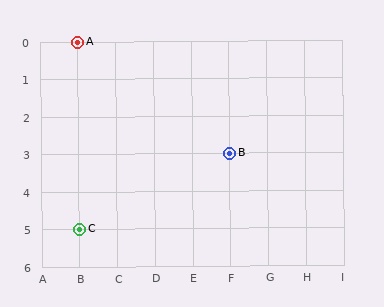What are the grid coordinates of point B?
Point B is at grid coordinates (F, 3).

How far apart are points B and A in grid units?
Points B and A are 4 columns and 3 rows apart (about 5.0 grid units diagonally).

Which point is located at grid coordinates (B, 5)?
Point C is at (B, 5).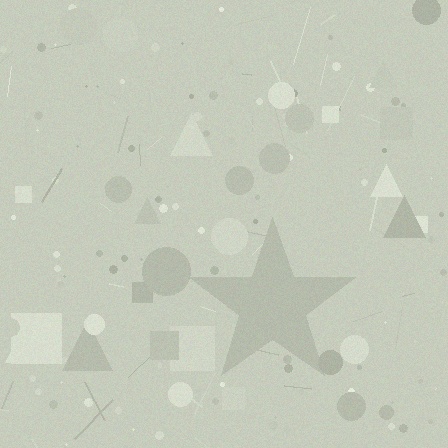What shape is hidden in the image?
A star is hidden in the image.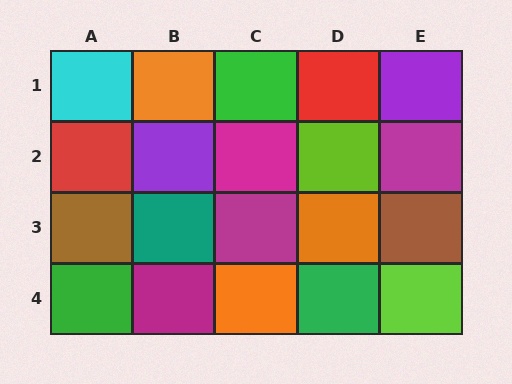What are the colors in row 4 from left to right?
Green, magenta, orange, green, lime.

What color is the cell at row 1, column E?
Purple.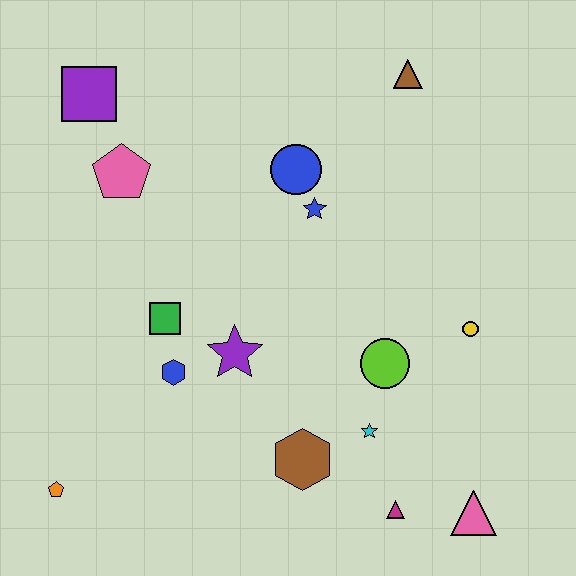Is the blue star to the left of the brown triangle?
Yes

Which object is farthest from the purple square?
The pink triangle is farthest from the purple square.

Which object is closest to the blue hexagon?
The green square is closest to the blue hexagon.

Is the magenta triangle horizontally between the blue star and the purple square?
No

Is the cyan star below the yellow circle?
Yes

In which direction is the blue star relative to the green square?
The blue star is to the right of the green square.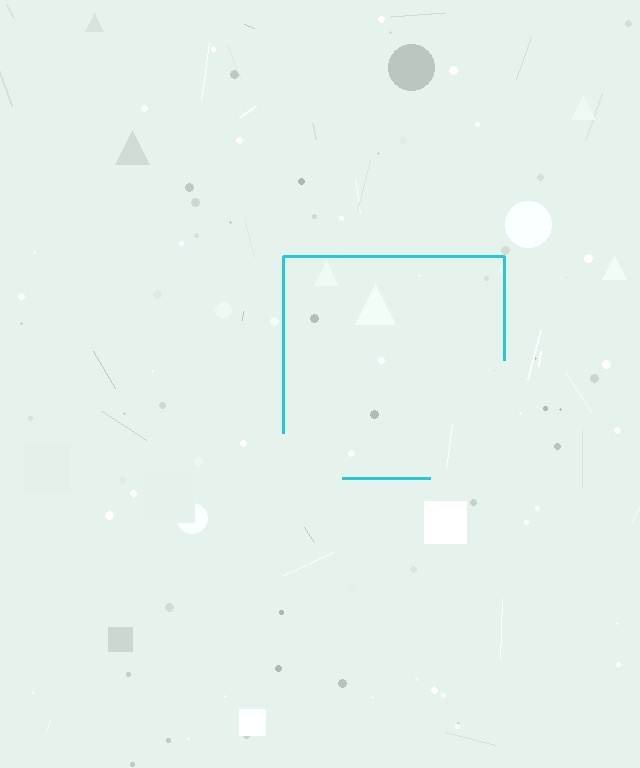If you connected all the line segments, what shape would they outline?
They would outline a square.